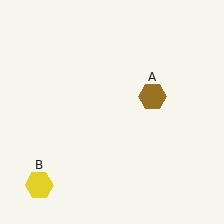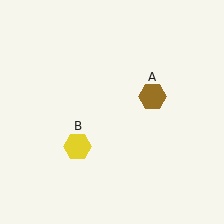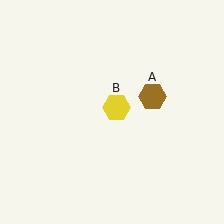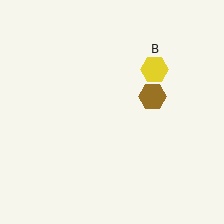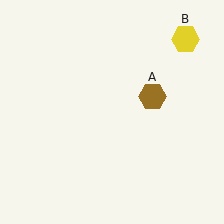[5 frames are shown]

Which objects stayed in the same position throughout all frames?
Brown hexagon (object A) remained stationary.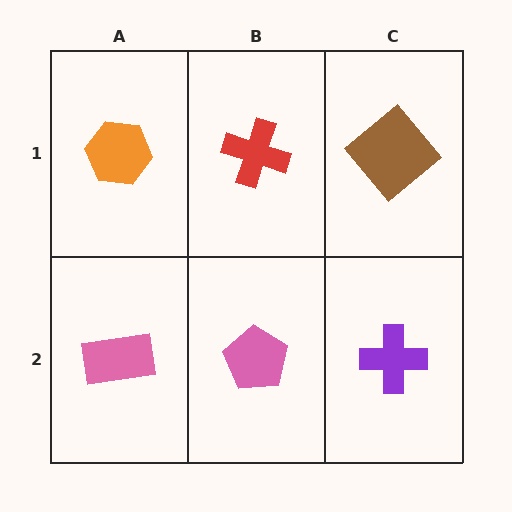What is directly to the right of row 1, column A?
A red cross.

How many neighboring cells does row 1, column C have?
2.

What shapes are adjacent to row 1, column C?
A purple cross (row 2, column C), a red cross (row 1, column B).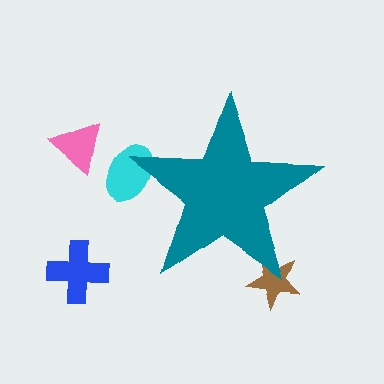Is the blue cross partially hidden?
No, the blue cross is fully visible.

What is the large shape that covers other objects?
A teal star.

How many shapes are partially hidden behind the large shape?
2 shapes are partially hidden.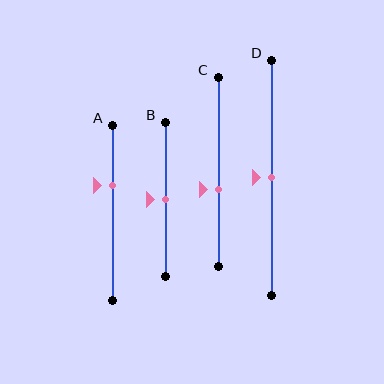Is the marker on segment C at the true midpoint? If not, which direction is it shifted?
No, the marker on segment C is shifted downward by about 9% of the segment length.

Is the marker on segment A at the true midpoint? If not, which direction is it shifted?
No, the marker on segment A is shifted upward by about 16% of the segment length.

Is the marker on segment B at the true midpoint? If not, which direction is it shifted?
Yes, the marker on segment B is at the true midpoint.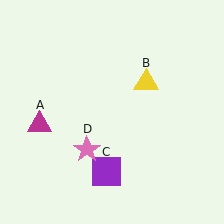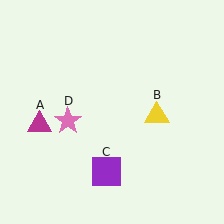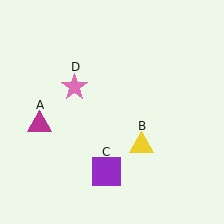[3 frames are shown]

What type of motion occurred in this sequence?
The yellow triangle (object B), pink star (object D) rotated clockwise around the center of the scene.